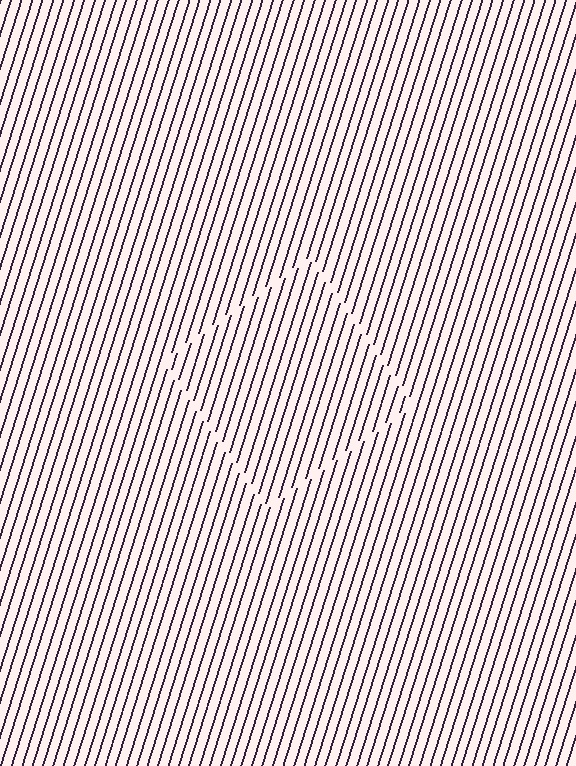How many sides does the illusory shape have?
4 sides — the line-ends trace a square.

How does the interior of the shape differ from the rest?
The interior of the shape contains the same grating, shifted by half a period — the contour is defined by the phase discontinuity where line-ends from the inner and outer gratings abut.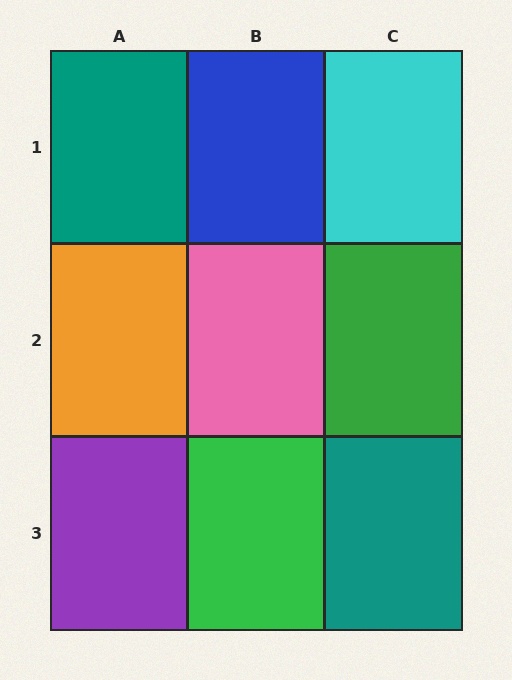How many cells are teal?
2 cells are teal.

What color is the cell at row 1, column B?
Blue.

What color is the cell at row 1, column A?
Teal.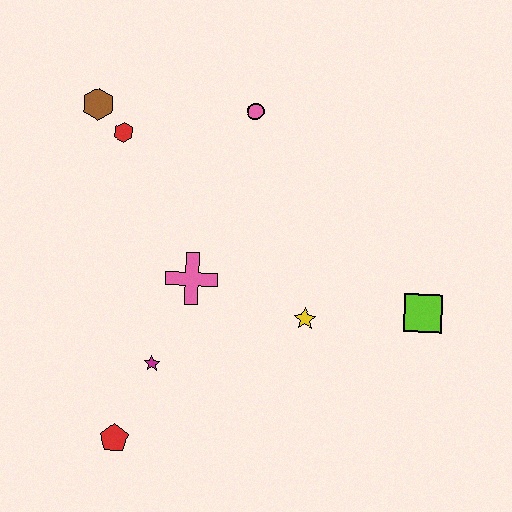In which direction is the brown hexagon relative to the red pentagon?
The brown hexagon is above the red pentagon.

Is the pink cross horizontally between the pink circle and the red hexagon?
Yes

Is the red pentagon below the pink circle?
Yes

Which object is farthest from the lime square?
The brown hexagon is farthest from the lime square.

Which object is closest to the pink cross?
The magenta star is closest to the pink cross.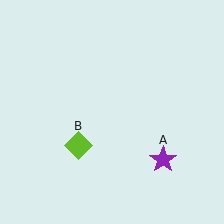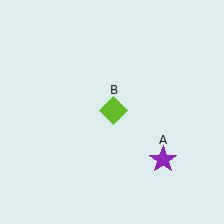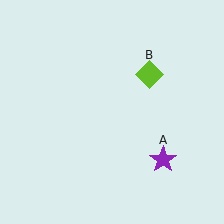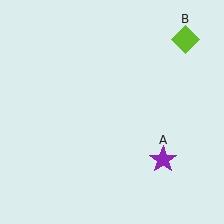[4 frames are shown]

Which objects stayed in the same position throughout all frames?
Purple star (object A) remained stationary.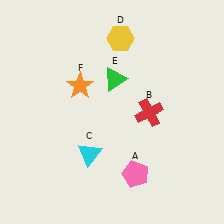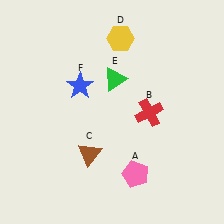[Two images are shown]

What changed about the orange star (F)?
In Image 1, F is orange. In Image 2, it changed to blue.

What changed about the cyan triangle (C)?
In Image 1, C is cyan. In Image 2, it changed to brown.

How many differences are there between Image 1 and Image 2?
There are 2 differences between the two images.